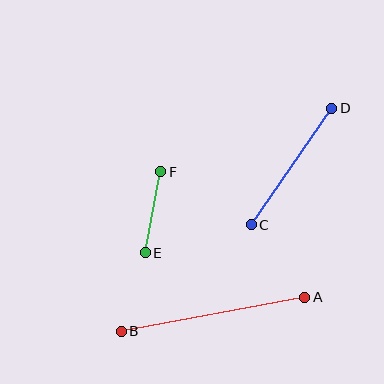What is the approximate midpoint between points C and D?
The midpoint is at approximately (292, 166) pixels.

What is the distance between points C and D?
The distance is approximately 142 pixels.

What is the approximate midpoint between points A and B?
The midpoint is at approximately (213, 314) pixels.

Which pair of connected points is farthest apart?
Points A and B are farthest apart.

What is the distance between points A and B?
The distance is approximately 186 pixels.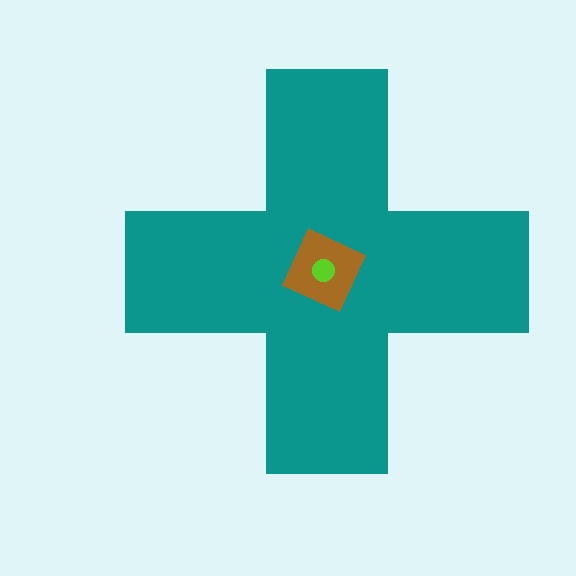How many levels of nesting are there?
3.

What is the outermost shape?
The teal cross.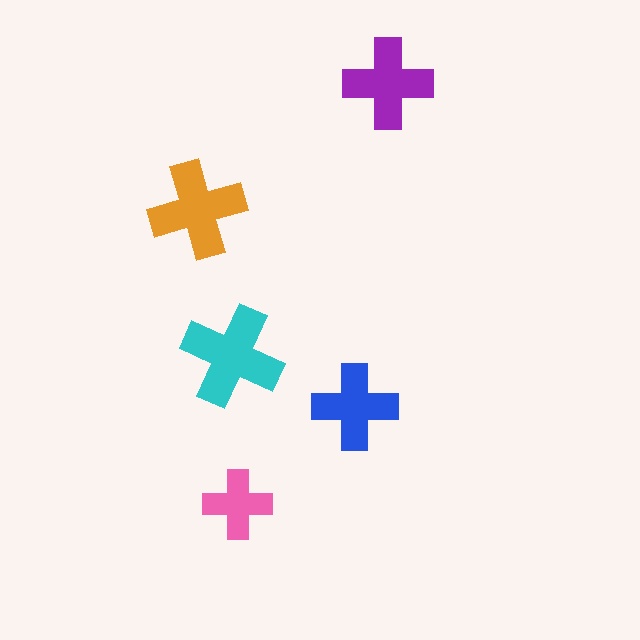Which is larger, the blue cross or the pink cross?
The blue one.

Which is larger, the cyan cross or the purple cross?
The cyan one.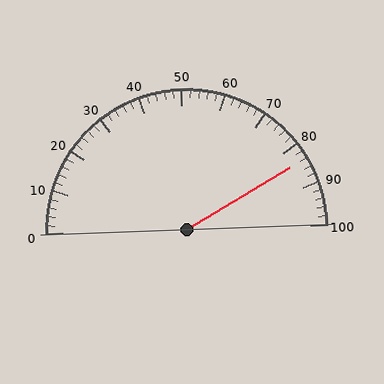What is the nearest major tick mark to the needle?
The nearest major tick mark is 80.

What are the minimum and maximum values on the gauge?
The gauge ranges from 0 to 100.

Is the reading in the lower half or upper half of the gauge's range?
The reading is in the upper half of the range (0 to 100).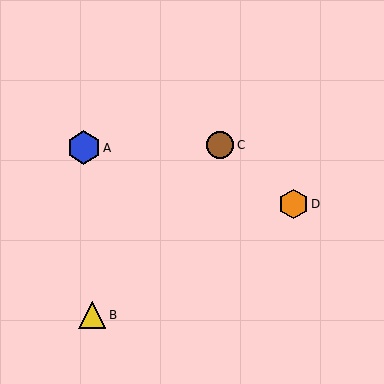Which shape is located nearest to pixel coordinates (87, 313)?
The yellow triangle (labeled B) at (92, 315) is nearest to that location.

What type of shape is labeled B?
Shape B is a yellow triangle.